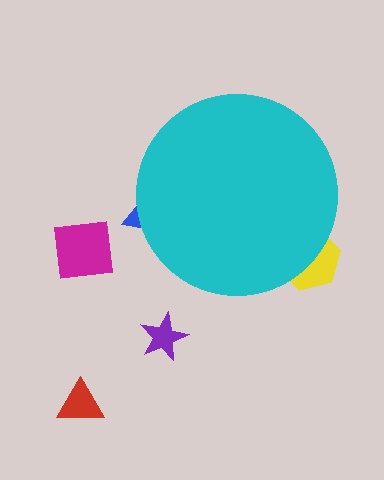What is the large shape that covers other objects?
A cyan circle.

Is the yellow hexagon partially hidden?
Yes, the yellow hexagon is partially hidden behind the cyan circle.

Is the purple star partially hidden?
No, the purple star is fully visible.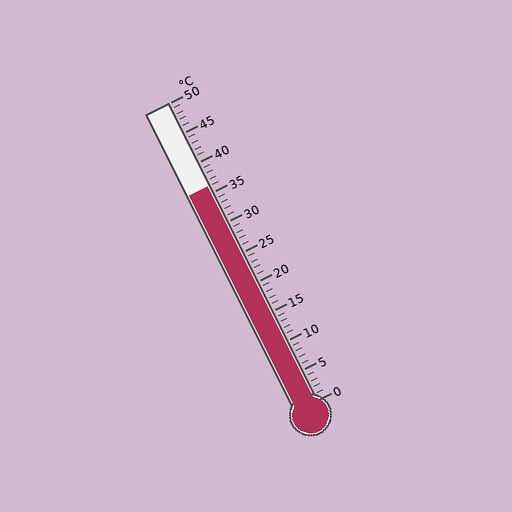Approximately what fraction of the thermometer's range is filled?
The thermometer is filled to approximately 70% of its range.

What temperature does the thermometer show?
The thermometer shows approximately 36°C.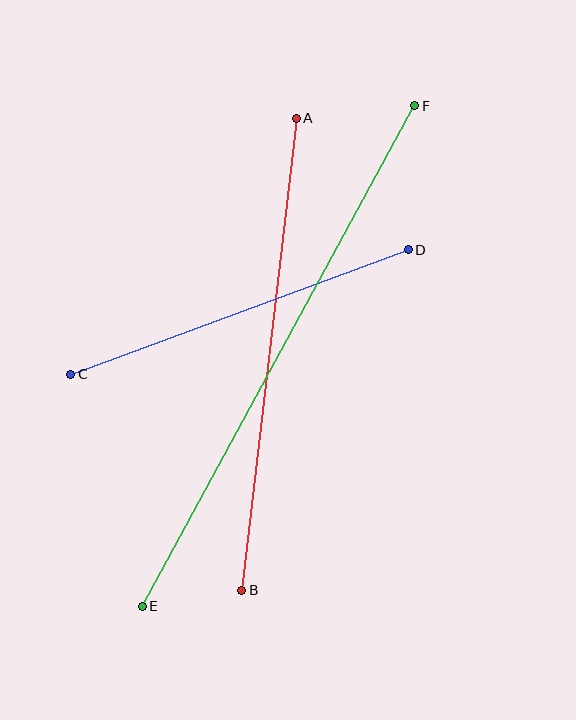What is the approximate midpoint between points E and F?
The midpoint is at approximately (279, 356) pixels.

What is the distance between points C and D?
The distance is approximately 360 pixels.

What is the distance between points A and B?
The distance is approximately 475 pixels.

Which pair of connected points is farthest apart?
Points E and F are farthest apart.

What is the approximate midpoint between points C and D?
The midpoint is at approximately (239, 312) pixels.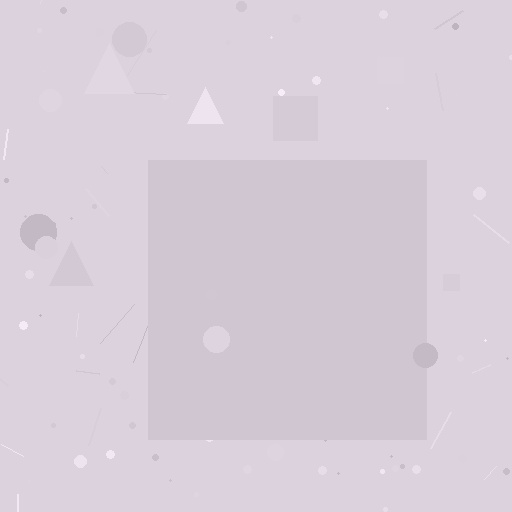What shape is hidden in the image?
A square is hidden in the image.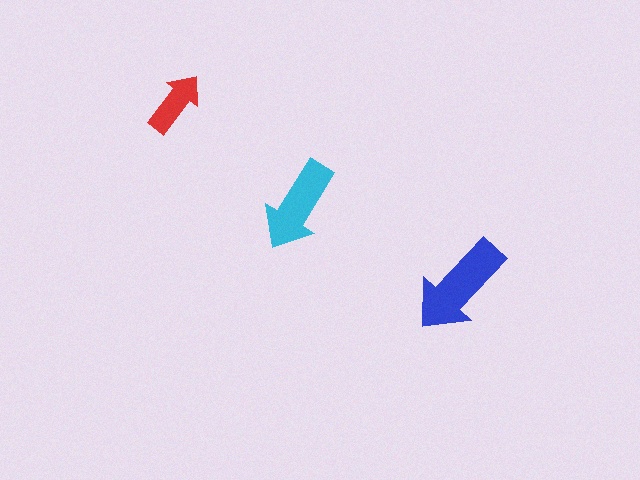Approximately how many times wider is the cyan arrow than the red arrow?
About 1.5 times wider.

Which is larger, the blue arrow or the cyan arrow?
The blue one.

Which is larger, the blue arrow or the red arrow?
The blue one.